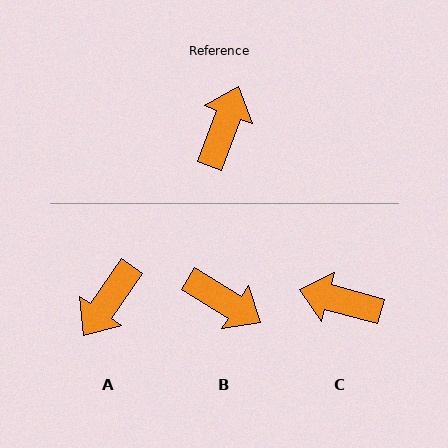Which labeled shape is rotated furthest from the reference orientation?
A, about 166 degrees away.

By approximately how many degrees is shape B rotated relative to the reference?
Approximately 100 degrees clockwise.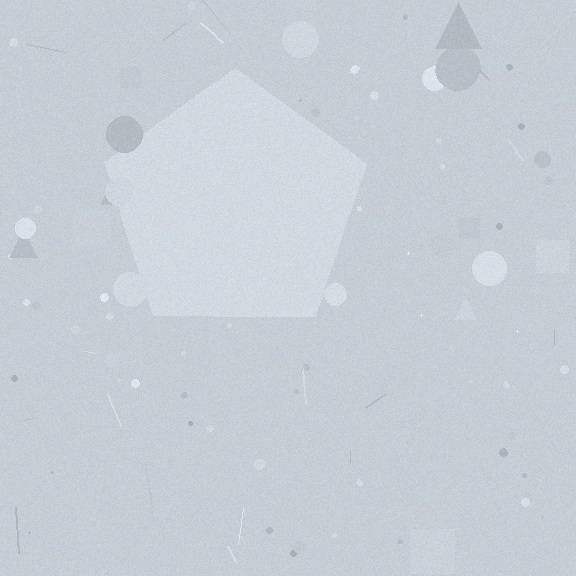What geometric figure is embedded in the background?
A pentagon is embedded in the background.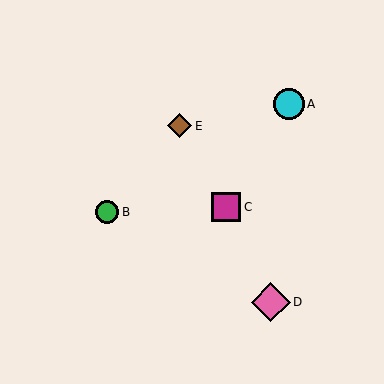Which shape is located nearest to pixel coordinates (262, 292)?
The pink diamond (labeled D) at (271, 302) is nearest to that location.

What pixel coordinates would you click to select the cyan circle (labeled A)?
Click at (289, 104) to select the cyan circle A.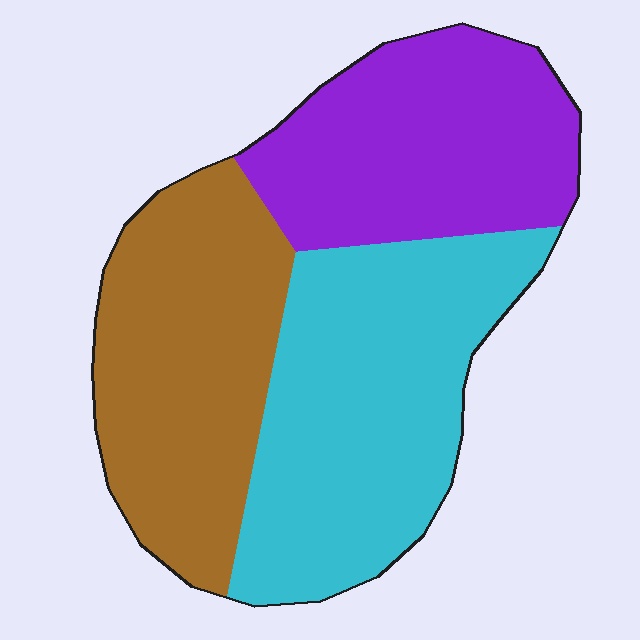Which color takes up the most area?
Cyan, at roughly 40%.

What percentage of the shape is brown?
Brown covers 32% of the shape.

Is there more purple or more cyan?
Cyan.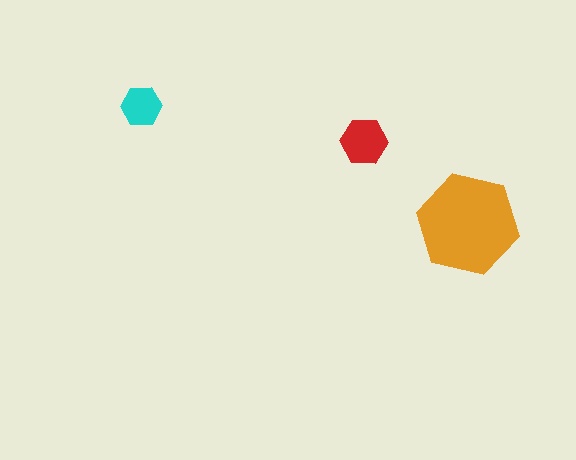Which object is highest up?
The cyan hexagon is topmost.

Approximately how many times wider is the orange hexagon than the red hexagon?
About 2 times wider.